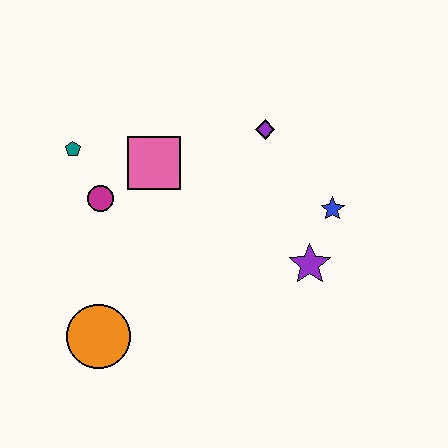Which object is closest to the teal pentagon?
The magenta circle is closest to the teal pentagon.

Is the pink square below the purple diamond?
Yes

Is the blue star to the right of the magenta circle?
Yes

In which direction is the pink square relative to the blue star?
The pink square is to the left of the blue star.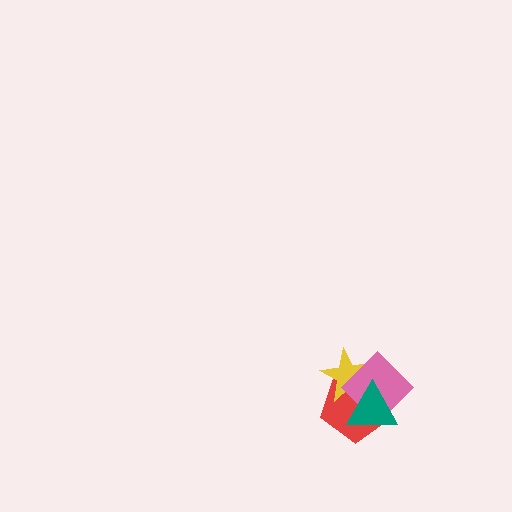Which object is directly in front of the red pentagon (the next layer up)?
The yellow star is directly in front of the red pentagon.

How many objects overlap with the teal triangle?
3 objects overlap with the teal triangle.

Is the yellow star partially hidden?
Yes, it is partially covered by another shape.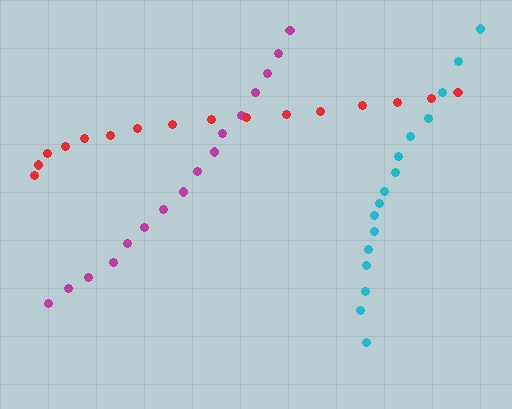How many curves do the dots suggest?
There are 3 distinct paths.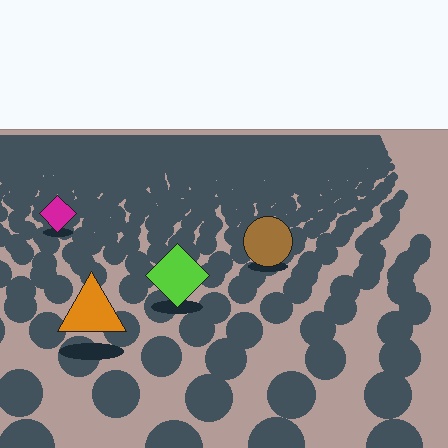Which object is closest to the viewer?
The orange triangle is closest. The texture marks near it are larger and more spread out.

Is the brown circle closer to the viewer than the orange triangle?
No. The orange triangle is closer — you can tell from the texture gradient: the ground texture is coarser near it.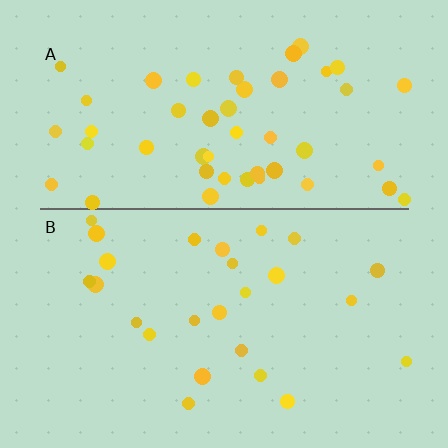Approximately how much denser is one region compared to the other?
Approximately 1.9× — region A over region B.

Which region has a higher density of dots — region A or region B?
A (the top).